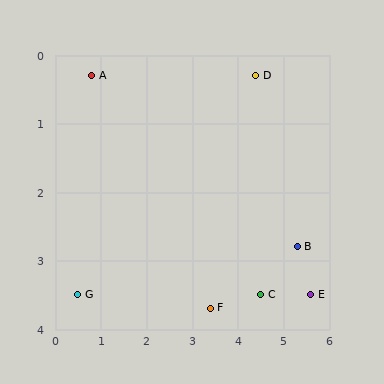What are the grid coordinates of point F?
Point F is at approximately (3.4, 3.7).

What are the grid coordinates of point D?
Point D is at approximately (4.4, 0.3).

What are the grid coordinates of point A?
Point A is at approximately (0.8, 0.3).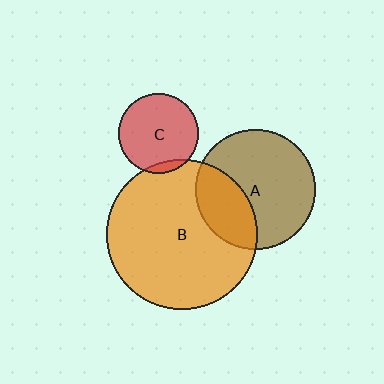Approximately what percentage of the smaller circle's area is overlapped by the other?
Approximately 30%.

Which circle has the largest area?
Circle B (orange).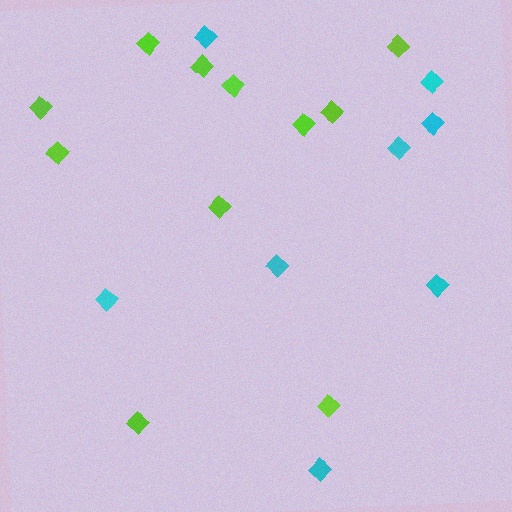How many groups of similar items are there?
There are 2 groups: one group of lime diamonds (11) and one group of cyan diamonds (8).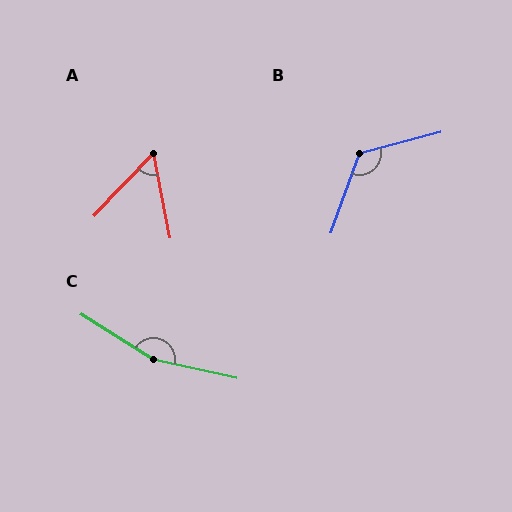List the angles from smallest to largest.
A (55°), B (125°), C (160°).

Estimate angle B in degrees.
Approximately 125 degrees.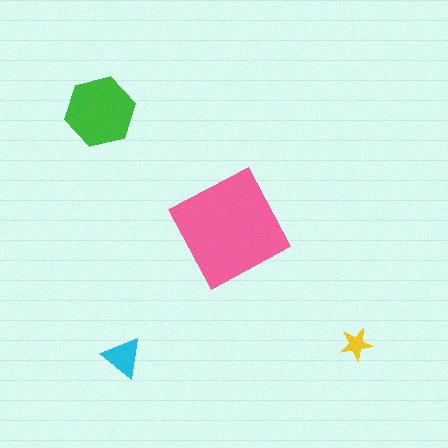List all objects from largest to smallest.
The pink square, the green hexagon, the cyan triangle, the yellow star.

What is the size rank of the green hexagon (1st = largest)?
2nd.